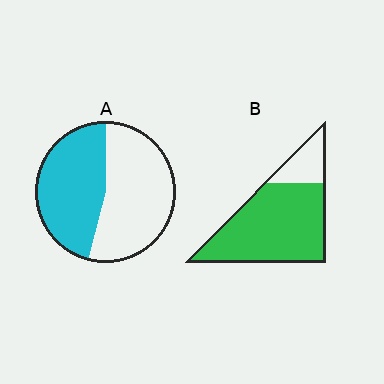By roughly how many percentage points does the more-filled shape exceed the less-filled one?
By roughly 35 percentage points (B over A).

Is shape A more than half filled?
Roughly half.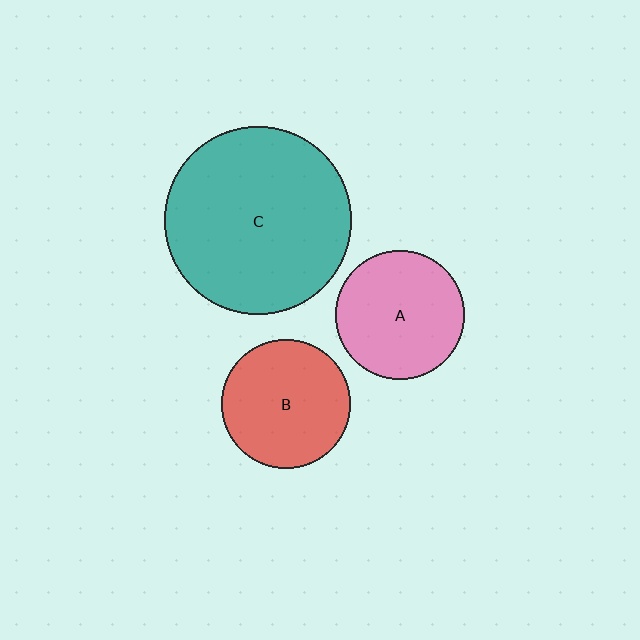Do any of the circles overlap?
No, none of the circles overlap.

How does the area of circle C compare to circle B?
Approximately 2.1 times.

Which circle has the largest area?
Circle C (teal).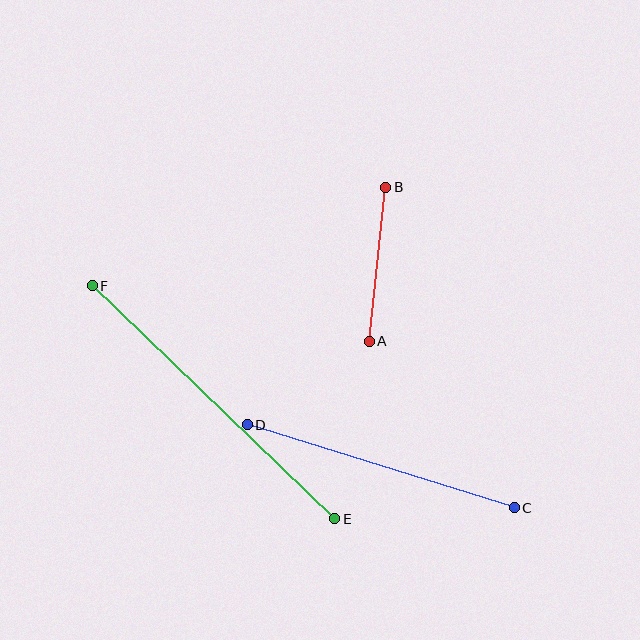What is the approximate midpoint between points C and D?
The midpoint is at approximately (381, 466) pixels.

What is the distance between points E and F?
The distance is approximately 336 pixels.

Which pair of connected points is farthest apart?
Points E and F are farthest apart.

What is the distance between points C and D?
The distance is approximately 280 pixels.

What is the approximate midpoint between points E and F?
The midpoint is at approximately (214, 402) pixels.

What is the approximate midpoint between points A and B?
The midpoint is at approximately (378, 264) pixels.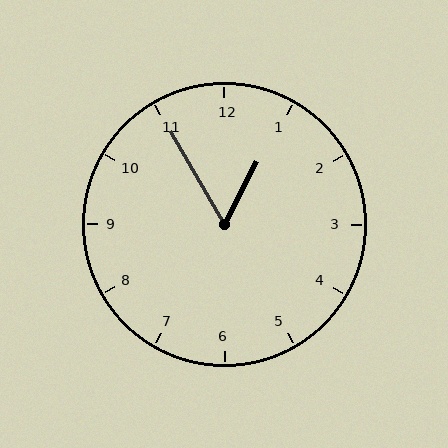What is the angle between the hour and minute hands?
Approximately 58 degrees.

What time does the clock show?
12:55.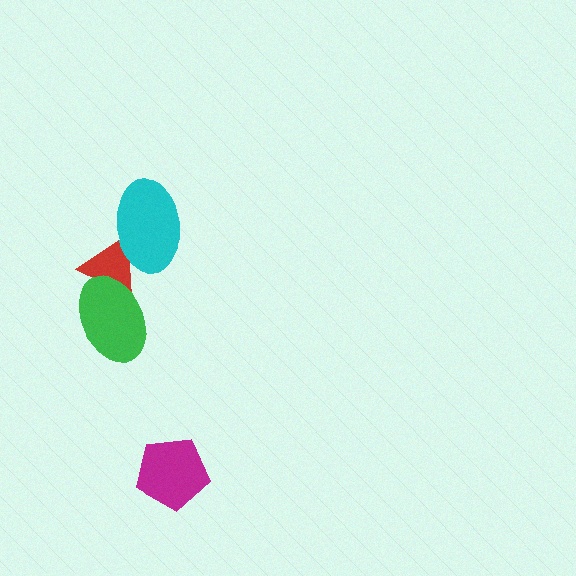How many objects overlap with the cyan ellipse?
1 object overlaps with the cyan ellipse.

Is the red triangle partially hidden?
Yes, it is partially covered by another shape.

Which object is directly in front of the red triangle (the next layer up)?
The cyan ellipse is directly in front of the red triangle.